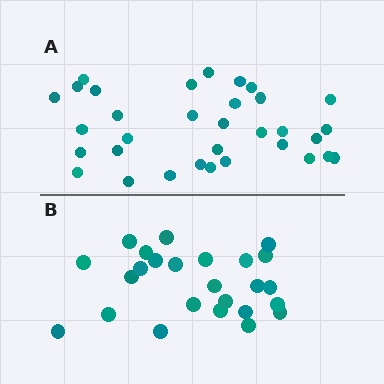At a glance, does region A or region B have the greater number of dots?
Region A (the top region) has more dots.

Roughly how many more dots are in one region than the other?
Region A has roughly 8 or so more dots than region B.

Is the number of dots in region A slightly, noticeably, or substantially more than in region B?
Region A has noticeably more, but not dramatically so. The ratio is roughly 1.3 to 1.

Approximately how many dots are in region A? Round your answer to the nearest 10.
About 30 dots. (The exact count is 33, which rounds to 30.)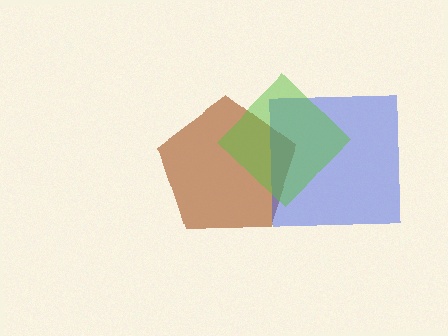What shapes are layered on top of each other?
The layered shapes are: a brown pentagon, a blue square, a lime diamond.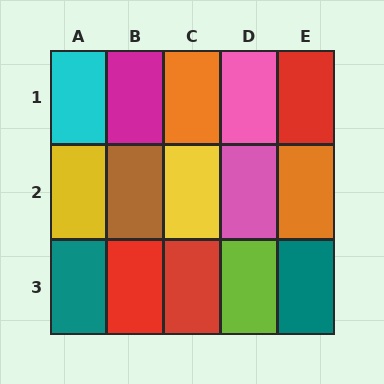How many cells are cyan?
1 cell is cyan.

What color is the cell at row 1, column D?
Pink.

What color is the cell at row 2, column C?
Yellow.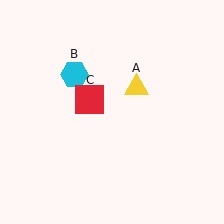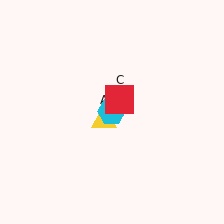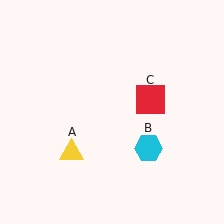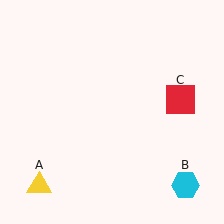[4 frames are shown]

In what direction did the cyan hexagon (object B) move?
The cyan hexagon (object B) moved down and to the right.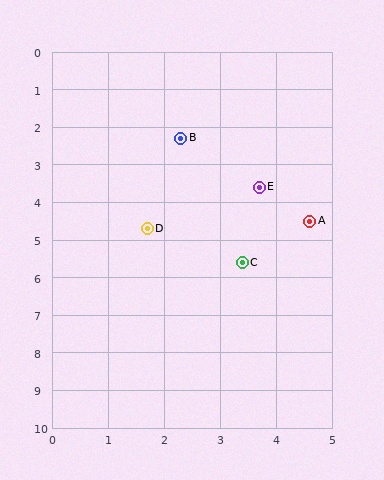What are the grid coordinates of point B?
Point B is at approximately (2.3, 2.3).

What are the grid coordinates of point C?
Point C is at approximately (3.4, 5.6).